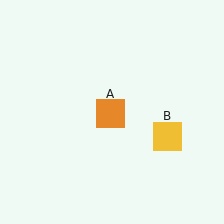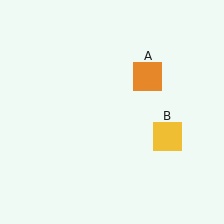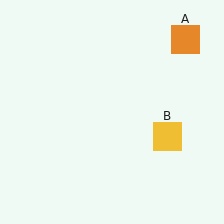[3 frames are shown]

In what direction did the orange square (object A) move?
The orange square (object A) moved up and to the right.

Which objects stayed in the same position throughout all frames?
Yellow square (object B) remained stationary.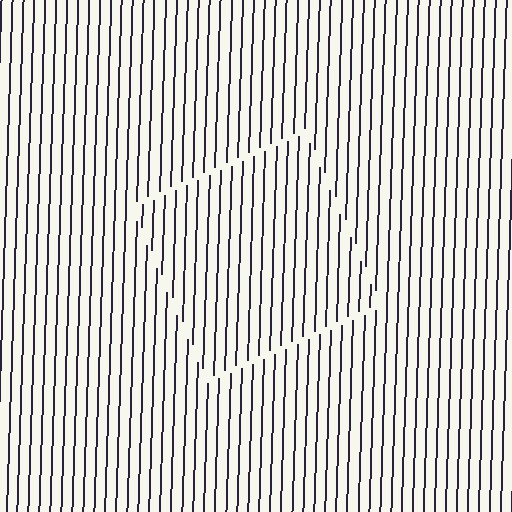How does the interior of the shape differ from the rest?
The interior of the shape contains the same grating, shifted by half a period — the contour is defined by the phase discontinuity where line-ends from the inner and outer gratings abut.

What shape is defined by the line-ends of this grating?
An illusory square. The interior of the shape contains the same grating, shifted by half a period — the contour is defined by the phase discontinuity where line-ends from the inner and outer gratings abut.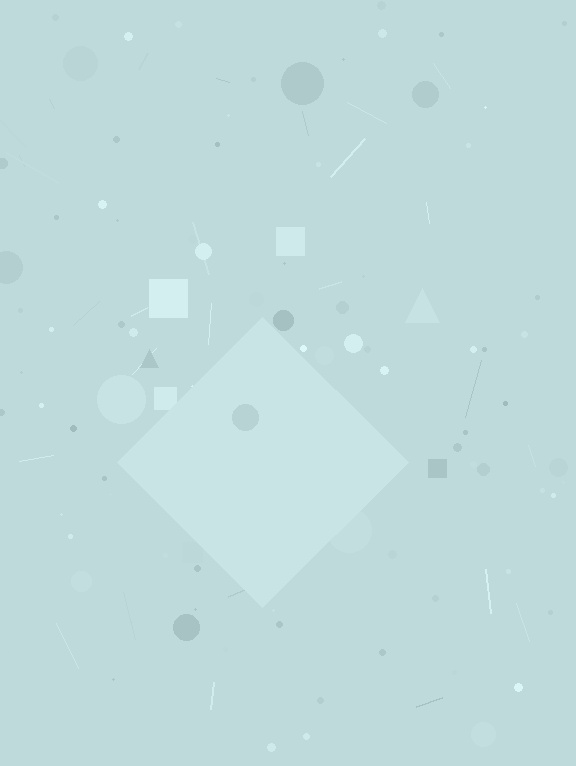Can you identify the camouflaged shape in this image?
The camouflaged shape is a diamond.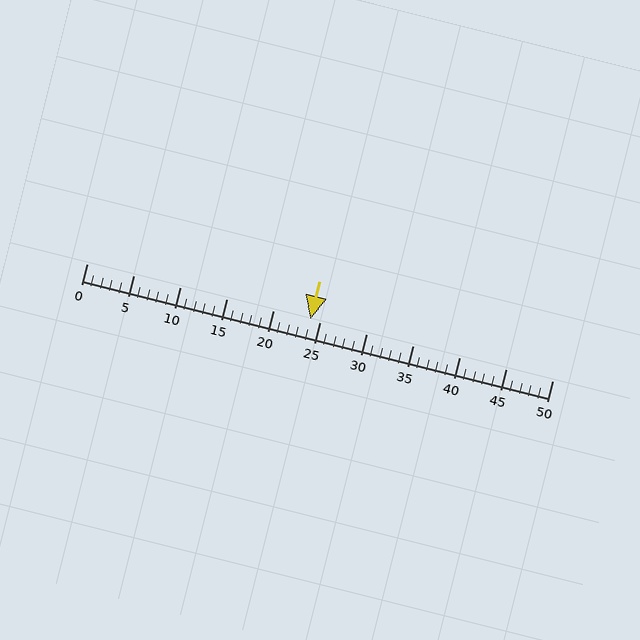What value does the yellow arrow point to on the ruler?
The yellow arrow points to approximately 24.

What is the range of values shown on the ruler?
The ruler shows values from 0 to 50.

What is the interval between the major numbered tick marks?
The major tick marks are spaced 5 units apart.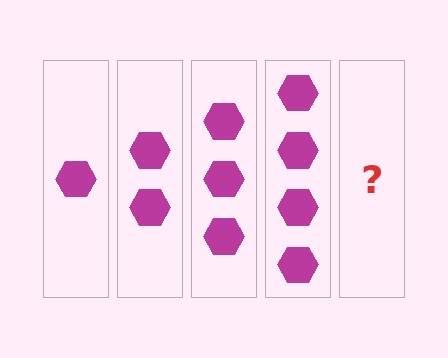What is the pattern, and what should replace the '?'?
The pattern is that each step adds one more hexagon. The '?' should be 5 hexagons.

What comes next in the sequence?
The next element should be 5 hexagons.